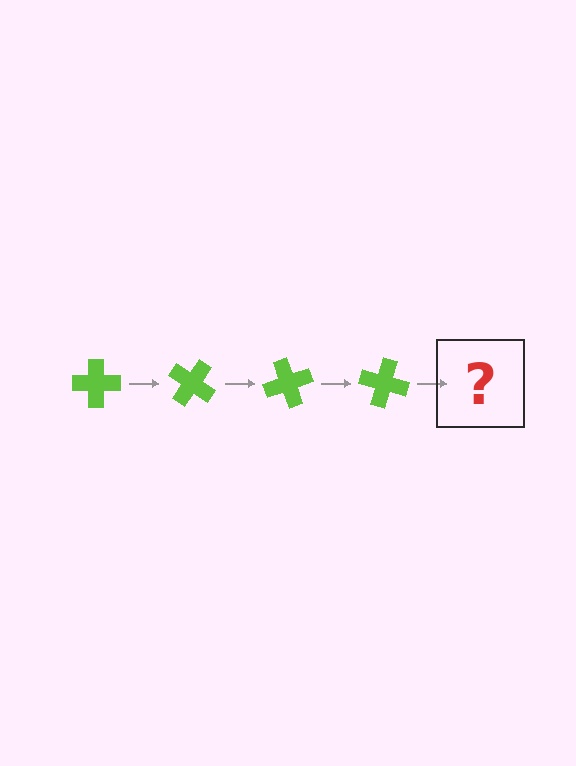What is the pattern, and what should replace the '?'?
The pattern is that the cross rotates 35 degrees each step. The '?' should be a lime cross rotated 140 degrees.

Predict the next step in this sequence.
The next step is a lime cross rotated 140 degrees.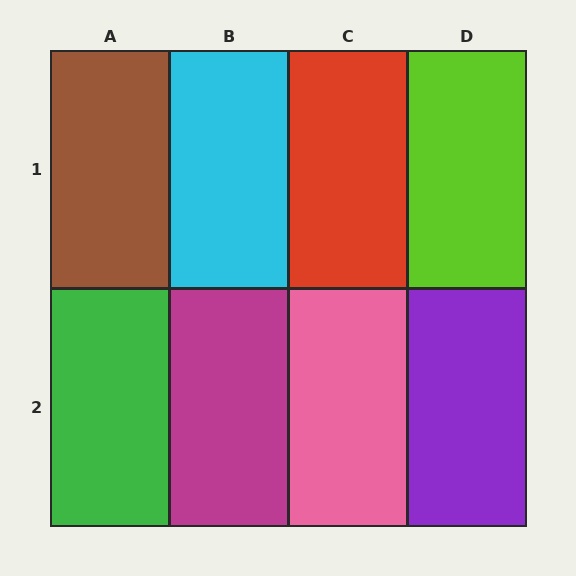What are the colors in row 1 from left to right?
Brown, cyan, red, lime.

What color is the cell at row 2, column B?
Magenta.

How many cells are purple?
1 cell is purple.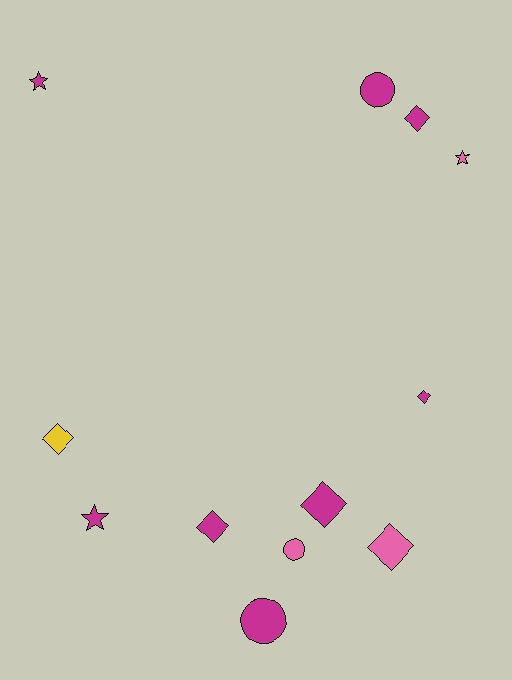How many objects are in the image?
There are 12 objects.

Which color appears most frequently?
Magenta, with 8 objects.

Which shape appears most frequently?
Diamond, with 6 objects.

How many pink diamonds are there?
There is 1 pink diamond.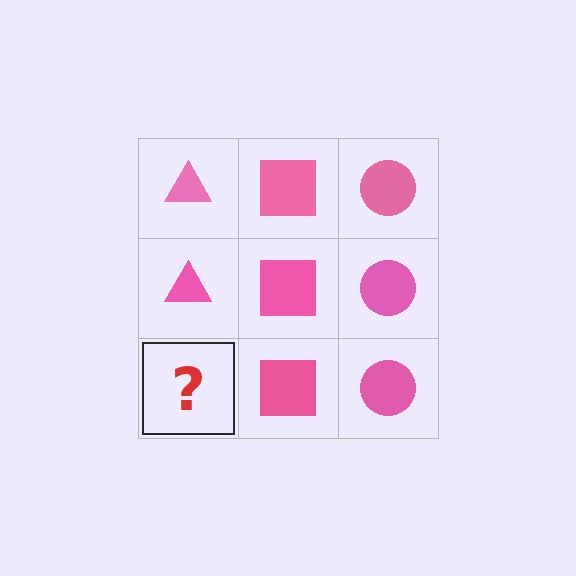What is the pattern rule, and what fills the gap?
The rule is that each column has a consistent shape. The gap should be filled with a pink triangle.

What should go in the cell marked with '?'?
The missing cell should contain a pink triangle.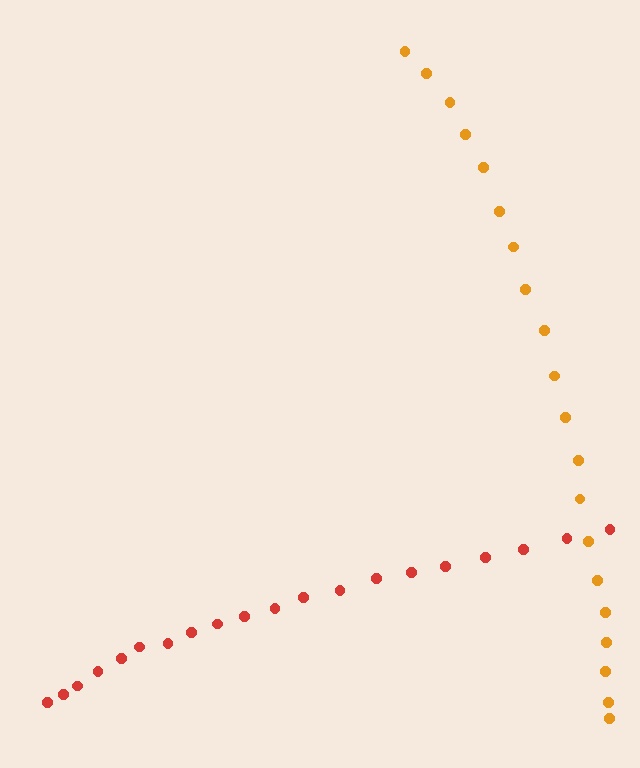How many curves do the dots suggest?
There are 2 distinct paths.